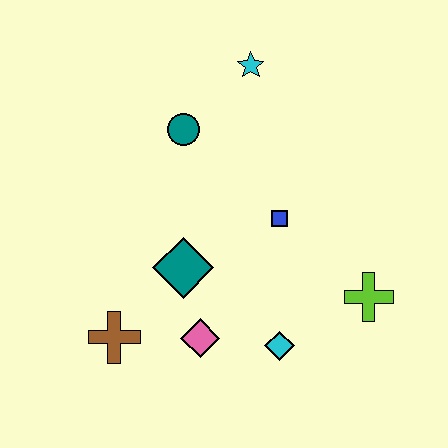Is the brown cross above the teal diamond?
No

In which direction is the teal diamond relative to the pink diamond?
The teal diamond is above the pink diamond.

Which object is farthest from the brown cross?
The cyan star is farthest from the brown cross.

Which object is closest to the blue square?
The teal diamond is closest to the blue square.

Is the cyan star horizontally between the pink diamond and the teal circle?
No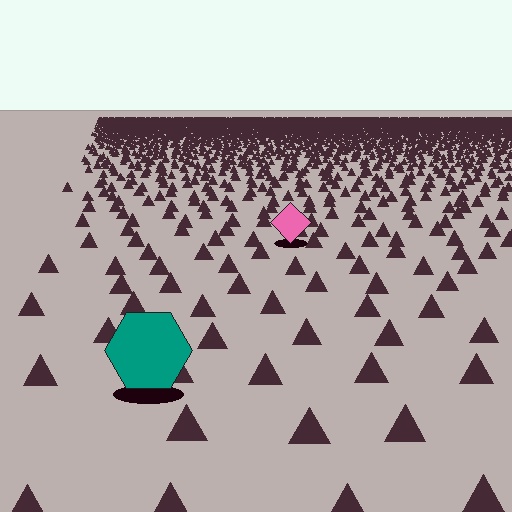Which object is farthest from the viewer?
The pink diamond is farthest from the viewer. It appears smaller and the ground texture around it is denser.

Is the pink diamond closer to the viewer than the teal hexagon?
No. The teal hexagon is closer — you can tell from the texture gradient: the ground texture is coarser near it.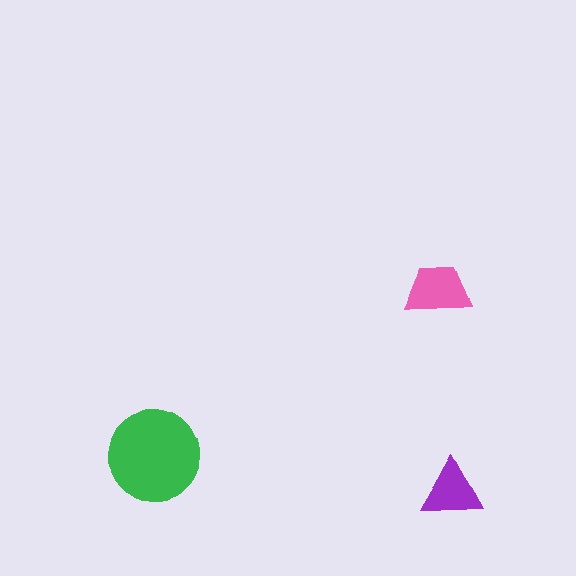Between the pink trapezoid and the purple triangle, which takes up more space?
The pink trapezoid.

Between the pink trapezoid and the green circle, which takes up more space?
The green circle.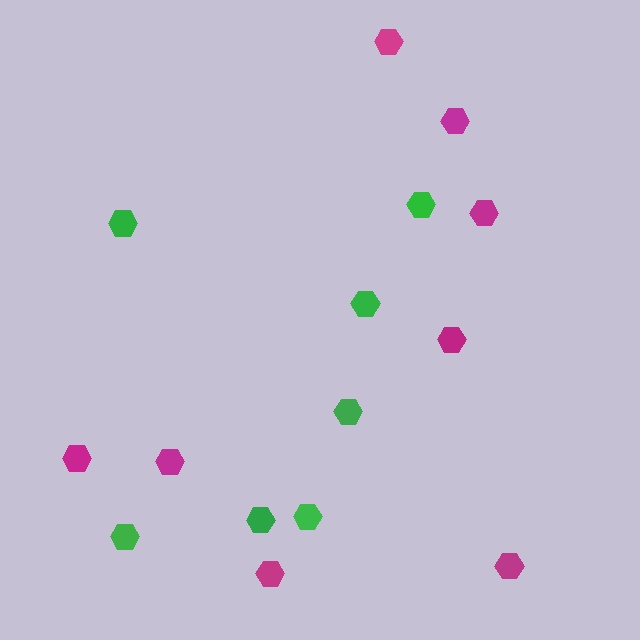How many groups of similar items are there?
There are 2 groups: one group of magenta hexagons (8) and one group of green hexagons (7).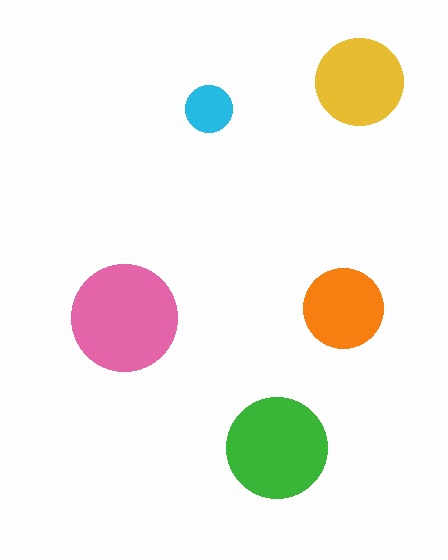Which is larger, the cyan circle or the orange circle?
The orange one.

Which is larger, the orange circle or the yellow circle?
The yellow one.